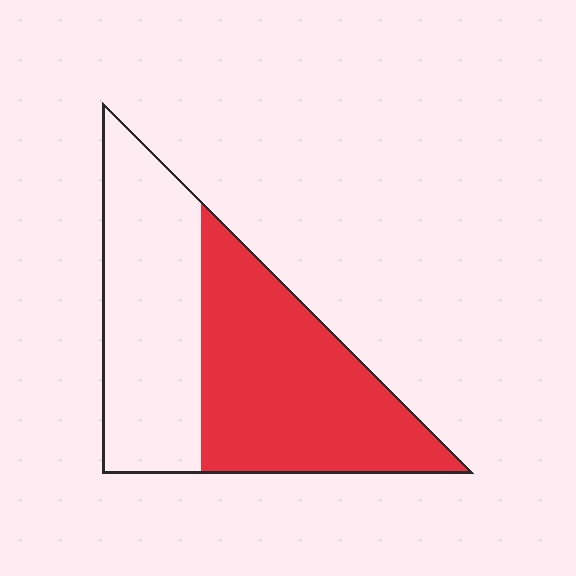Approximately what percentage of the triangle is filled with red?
Approximately 55%.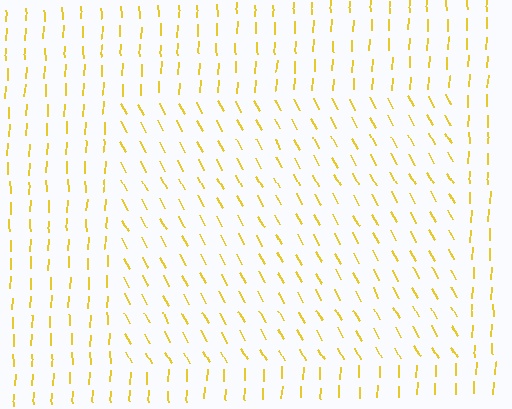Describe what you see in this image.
The image is filled with small yellow line segments. A rectangle region in the image has lines oriented differently from the surrounding lines, creating a visible texture boundary.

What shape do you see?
I see a rectangle.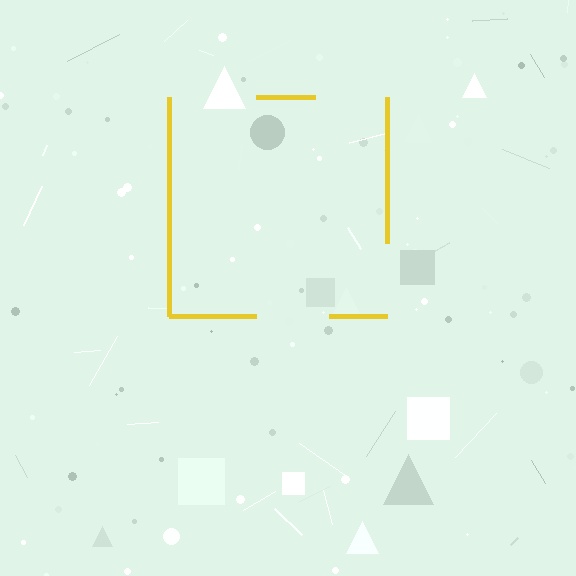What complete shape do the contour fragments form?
The contour fragments form a square.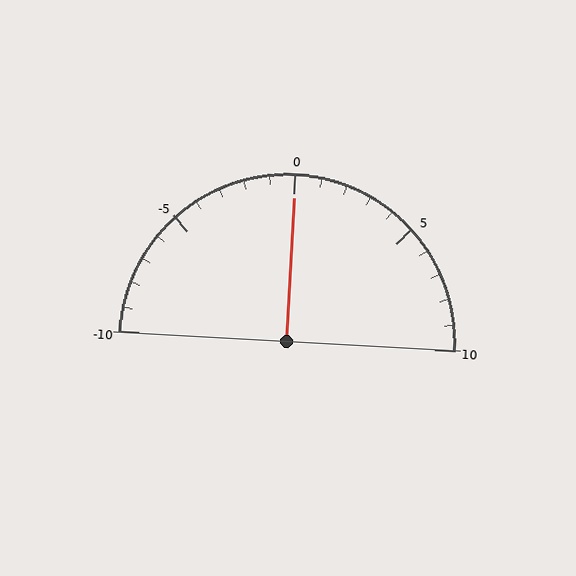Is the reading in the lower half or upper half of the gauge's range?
The reading is in the upper half of the range (-10 to 10).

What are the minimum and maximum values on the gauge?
The gauge ranges from -10 to 10.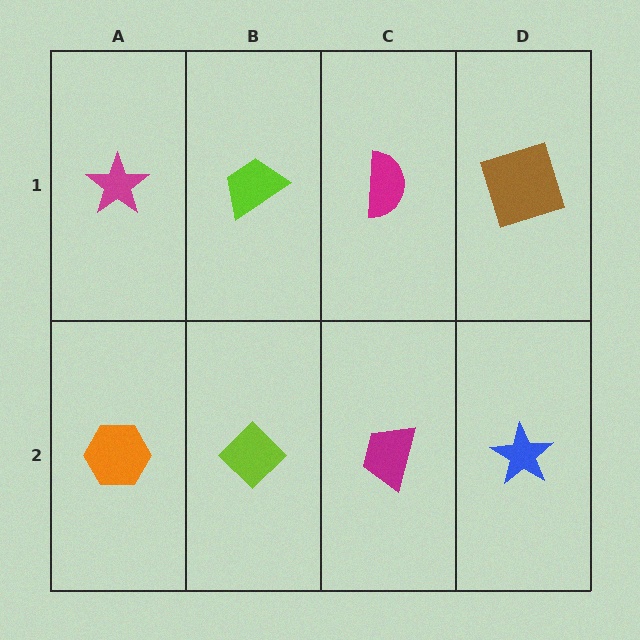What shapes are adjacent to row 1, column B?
A lime diamond (row 2, column B), a magenta star (row 1, column A), a magenta semicircle (row 1, column C).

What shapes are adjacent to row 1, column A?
An orange hexagon (row 2, column A), a lime trapezoid (row 1, column B).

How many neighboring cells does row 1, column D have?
2.